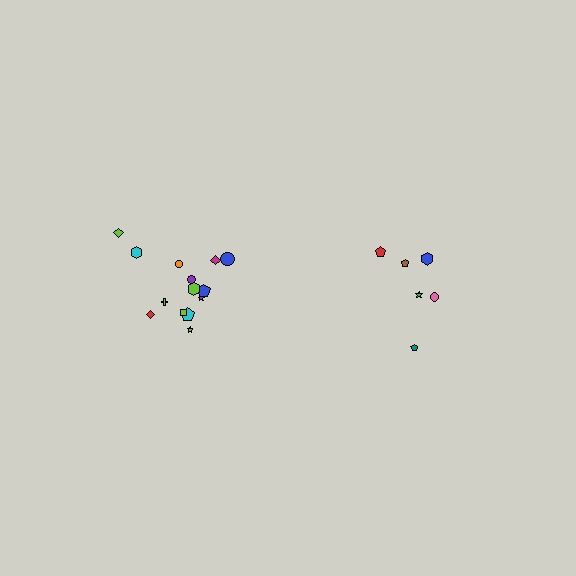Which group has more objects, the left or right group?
The left group.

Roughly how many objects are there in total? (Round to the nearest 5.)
Roughly 20 objects in total.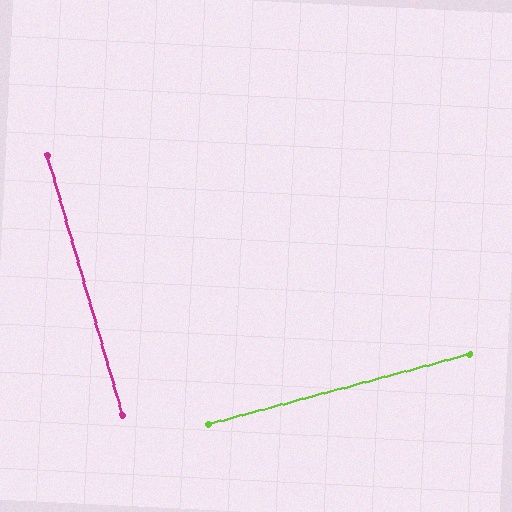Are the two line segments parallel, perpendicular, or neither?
Perpendicular — they meet at approximately 89°.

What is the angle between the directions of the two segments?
Approximately 89 degrees.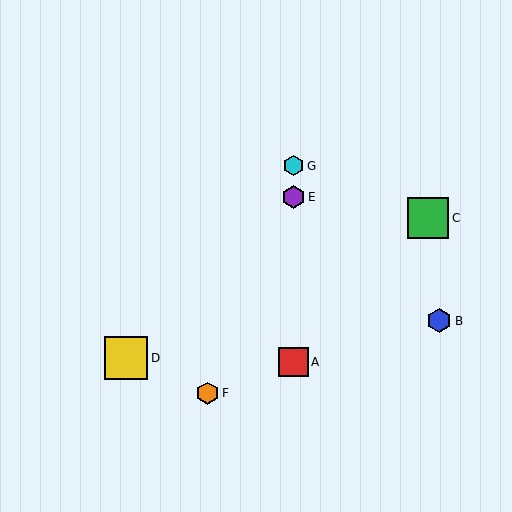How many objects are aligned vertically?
3 objects (A, E, G) are aligned vertically.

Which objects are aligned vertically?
Objects A, E, G are aligned vertically.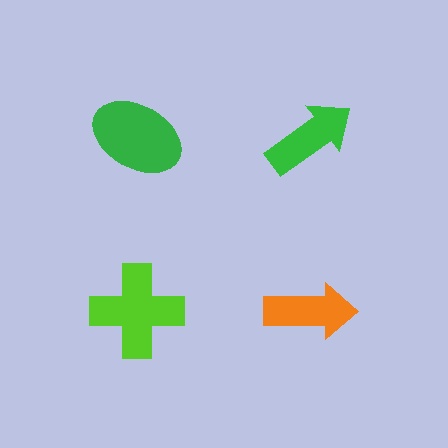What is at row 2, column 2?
An orange arrow.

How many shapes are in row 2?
2 shapes.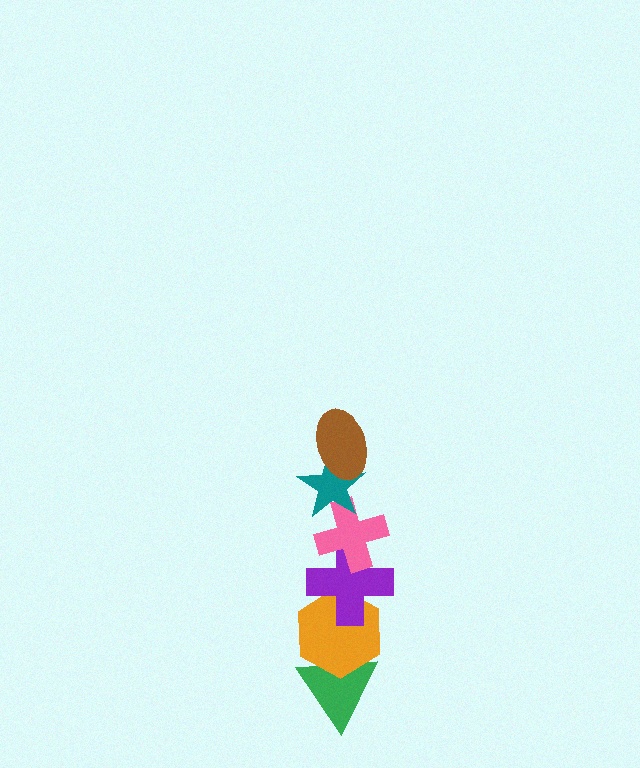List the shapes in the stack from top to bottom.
From top to bottom: the brown ellipse, the teal star, the pink cross, the purple cross, the orange hexagon, the green triangle.